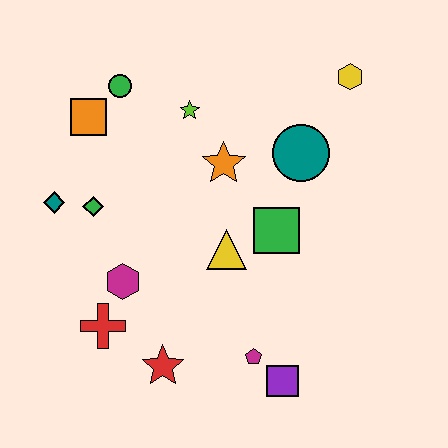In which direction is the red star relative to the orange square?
The red star is below the orange square.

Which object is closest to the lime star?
The orange star is closest to the lime star.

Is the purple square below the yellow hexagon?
Yes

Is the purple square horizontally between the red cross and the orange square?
No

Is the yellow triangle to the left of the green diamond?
No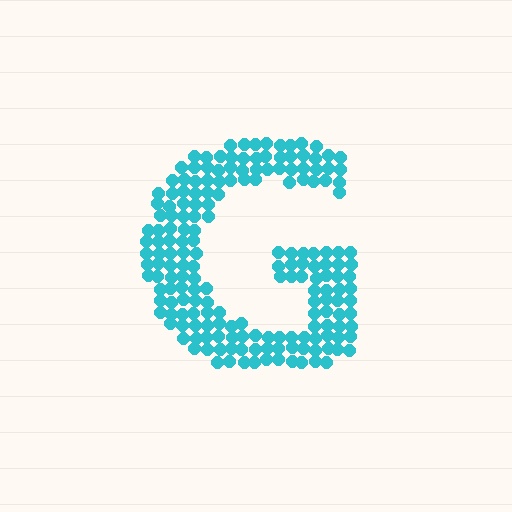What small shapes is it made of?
It is made of small circles.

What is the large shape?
The large shape is the letter G.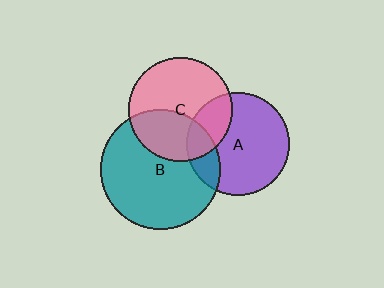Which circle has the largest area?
Circle B (teal).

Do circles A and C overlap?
Yes.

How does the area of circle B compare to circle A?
Approximately 1.4 times.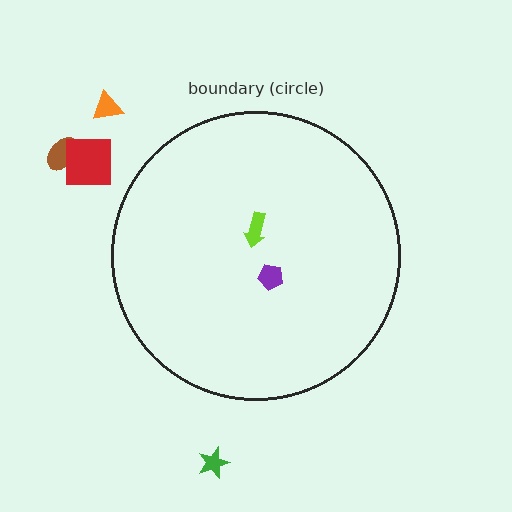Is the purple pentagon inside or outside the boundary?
Inside.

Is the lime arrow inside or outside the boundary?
Inside.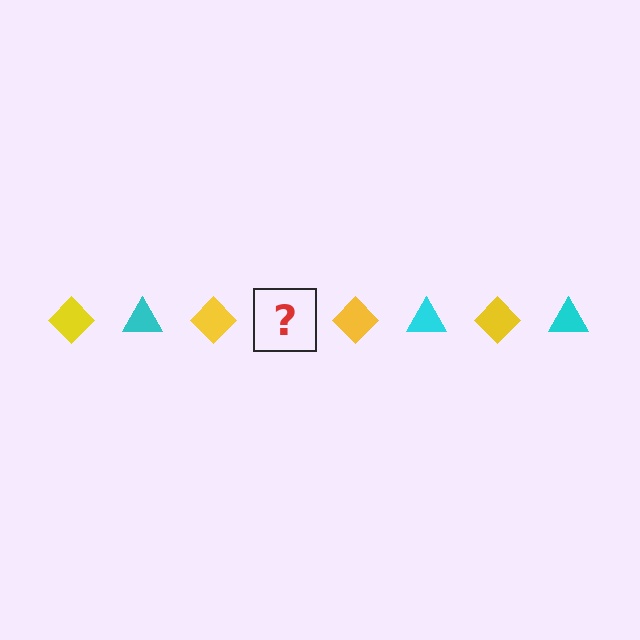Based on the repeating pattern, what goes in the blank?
The blank should be a cyan triangle.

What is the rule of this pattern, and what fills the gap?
The rule is that the pattern alternates between yellow diamond and cyan triangle. The gap should be filled with a cyan triangle.